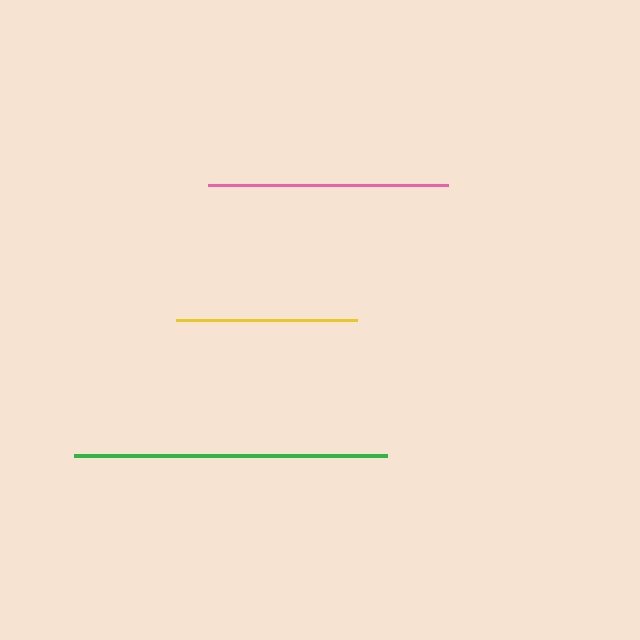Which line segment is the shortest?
The yellow line is the shortest at approximately 181 pixels.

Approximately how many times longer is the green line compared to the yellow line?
The green line is approximately 1.7 times the length of the yellow line.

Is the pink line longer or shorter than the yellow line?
The pink line is longer than the yellow line.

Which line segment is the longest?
The green line is the longest at approximately 313 pixels.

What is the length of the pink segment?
The pink segment is approximately 239 pixels long.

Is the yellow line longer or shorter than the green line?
The green line is longer than the yellow line.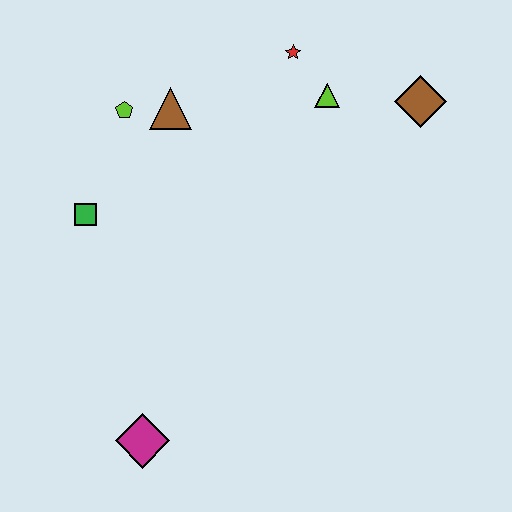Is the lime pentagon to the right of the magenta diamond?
No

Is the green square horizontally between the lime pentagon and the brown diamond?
No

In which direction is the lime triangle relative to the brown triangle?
The lime triangle is to the right of the brown triangle.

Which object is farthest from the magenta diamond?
The brown diamond is farthest from the magenta diamond.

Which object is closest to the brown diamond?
The lime triangle is closest to the brown diamond.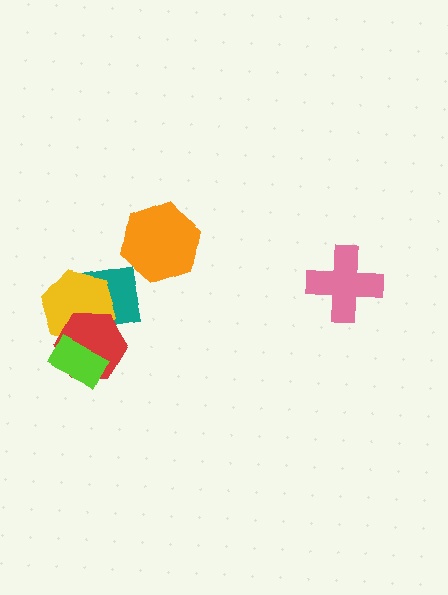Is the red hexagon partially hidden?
Yes, it is partially covered by another shape.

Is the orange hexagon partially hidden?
No, no other shape covers it.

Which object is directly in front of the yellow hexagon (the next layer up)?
The red hexagon is directly in front of the yellow hexagon.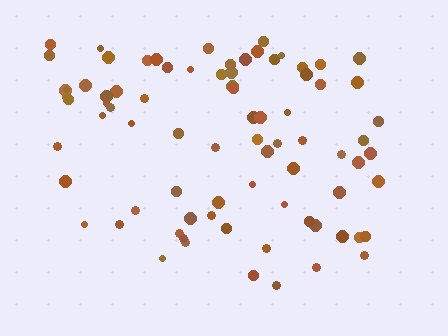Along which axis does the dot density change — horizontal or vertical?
Vertical.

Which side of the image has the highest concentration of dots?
The top.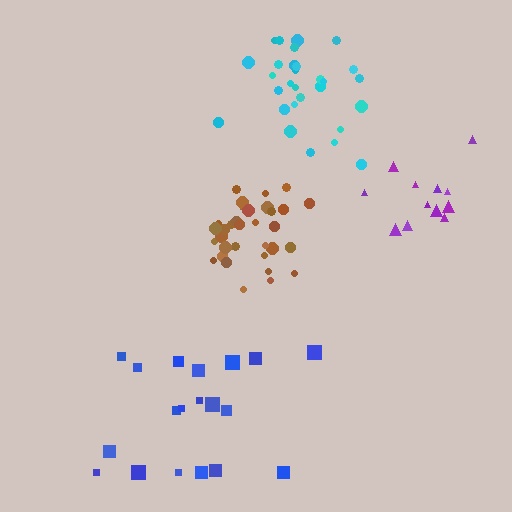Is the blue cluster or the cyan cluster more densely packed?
Cyan.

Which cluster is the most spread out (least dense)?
Blue.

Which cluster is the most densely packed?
Brown.